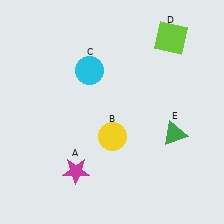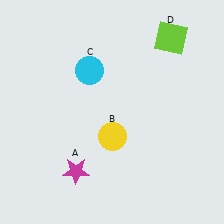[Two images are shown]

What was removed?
The green triangle (E) was removed in Image 2.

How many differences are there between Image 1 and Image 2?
There is 1 difference between the two images.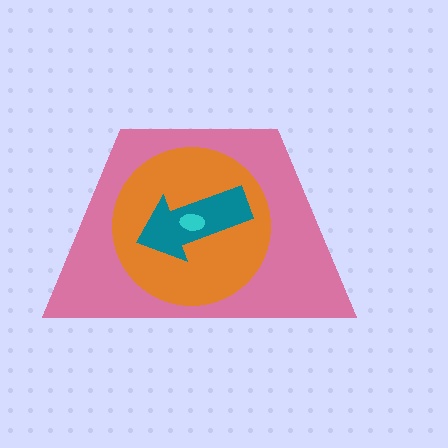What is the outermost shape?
The pink trapezoid.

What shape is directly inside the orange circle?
The teal arrow.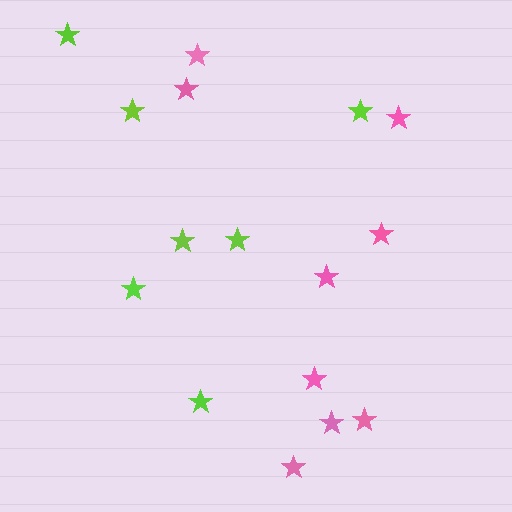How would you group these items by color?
There are 2 groups: one group of pink stars (9) and one group of lime stars (7).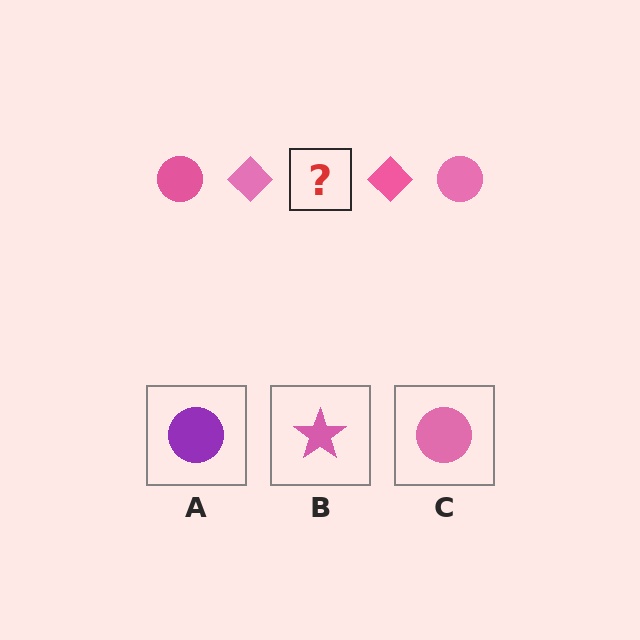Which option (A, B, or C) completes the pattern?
C.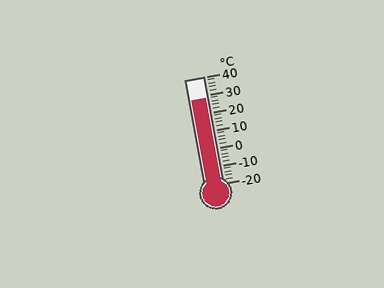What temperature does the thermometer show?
The thermometer shows approximately 28°C.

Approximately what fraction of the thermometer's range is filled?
The thermometer is filled to approximately 80% of its range.